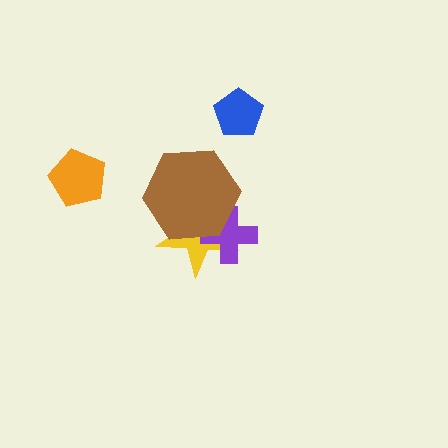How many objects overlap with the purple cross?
2 objects overlap with the purple cross.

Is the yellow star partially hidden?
Yes, it is partially covered by another shape.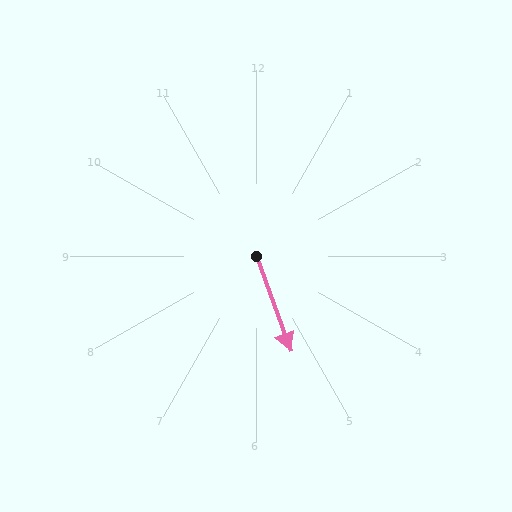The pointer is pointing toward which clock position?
Roughly 5 o'clock.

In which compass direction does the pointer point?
South.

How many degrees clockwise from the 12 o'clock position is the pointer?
Approximately 160 degrees.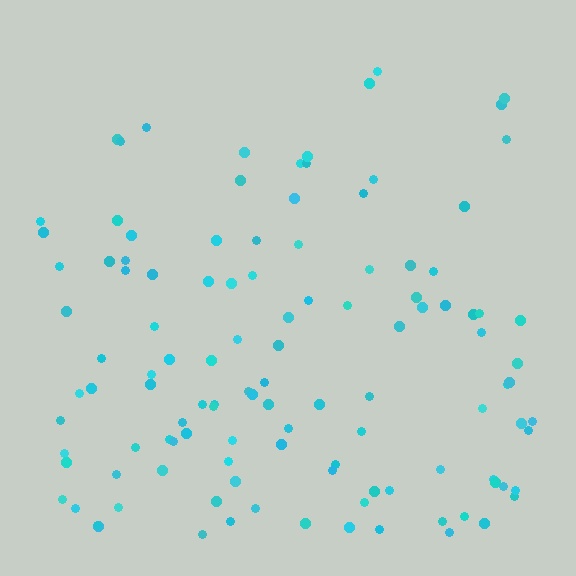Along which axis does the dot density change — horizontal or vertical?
Vertical.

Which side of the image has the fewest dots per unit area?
The top.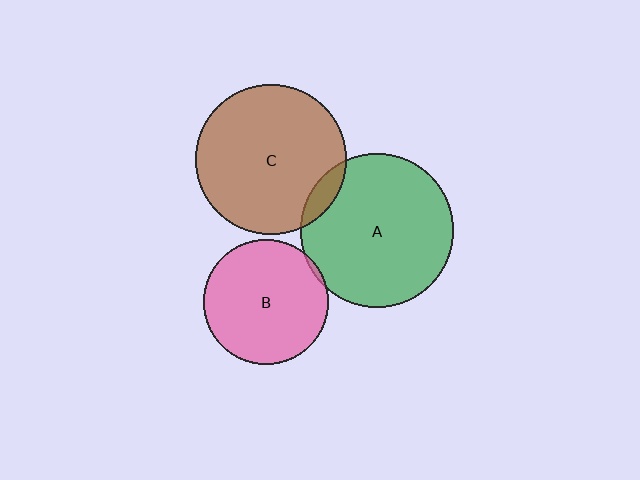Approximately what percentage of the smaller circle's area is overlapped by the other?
Approximately 10%.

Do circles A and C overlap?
Yes.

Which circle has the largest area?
Circle A (green).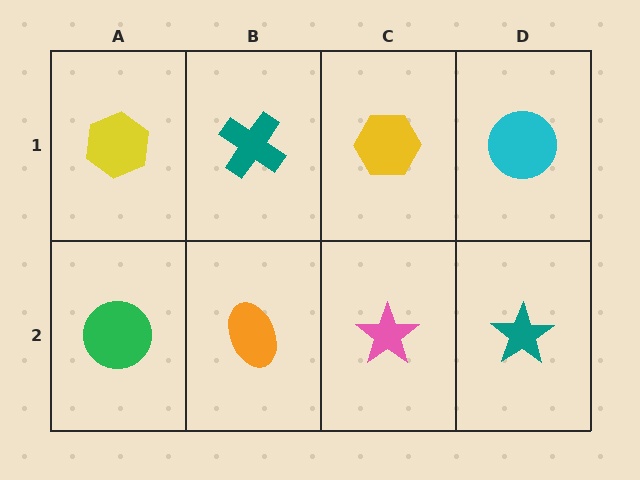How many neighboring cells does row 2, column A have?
2.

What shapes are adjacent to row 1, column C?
A pink star (row 2, column C), a teal cross (row 1, column B), a cyan circle (row 1, column D).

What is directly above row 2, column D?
A cyan circle.